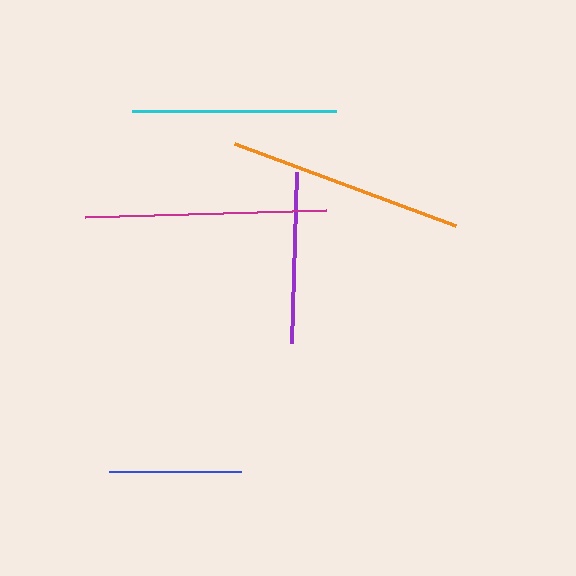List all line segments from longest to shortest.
From longest to shortest: magenta, orange, cyan, purple, blue.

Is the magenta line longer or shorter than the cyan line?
The magenta line is longer than the cyan line.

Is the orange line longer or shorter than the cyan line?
The orange line is longer than the cyan line.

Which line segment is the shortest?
The blue line is the shortest at approximately 133 pixels.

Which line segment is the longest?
The magenta line is the longest at approximately 241 pixels.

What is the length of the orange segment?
The orange segment is approximately 236 pixels long.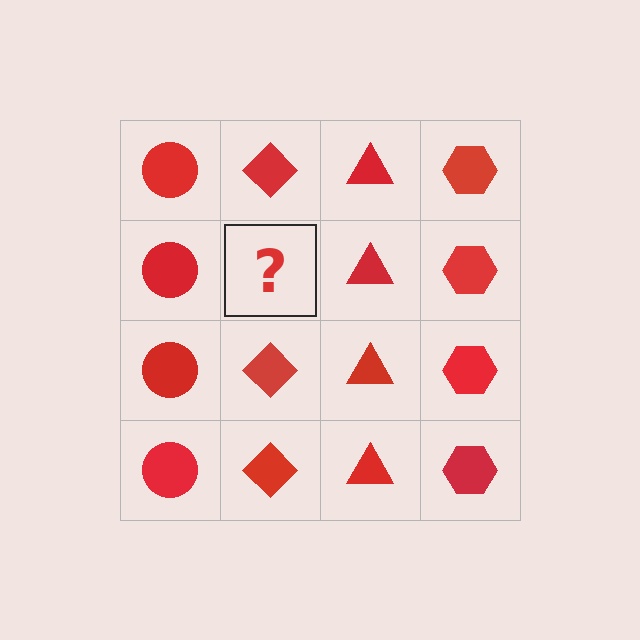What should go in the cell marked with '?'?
The missing cell should contain a red diamond.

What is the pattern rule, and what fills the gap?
The rule is that each column has a consistent shape. The gap should be filled with a red diamond.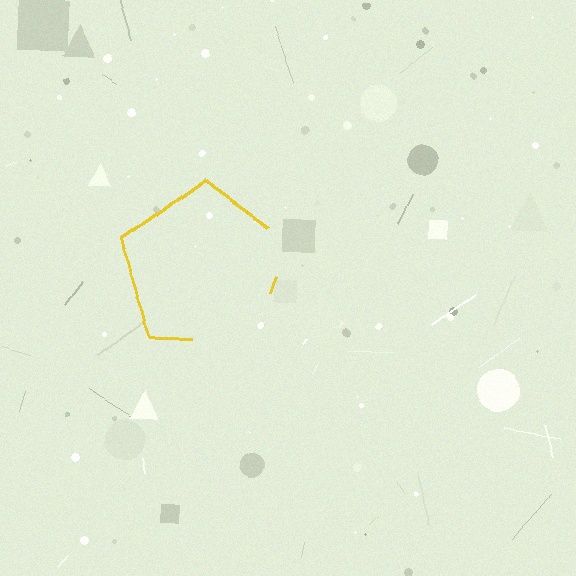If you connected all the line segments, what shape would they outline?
They would outline a pentagon.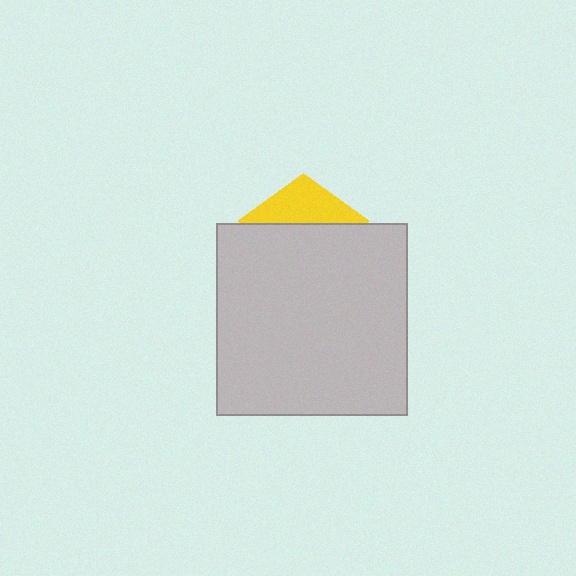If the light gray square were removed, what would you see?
You would see the complete yellow pentagon.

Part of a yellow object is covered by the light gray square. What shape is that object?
It is a pentagon.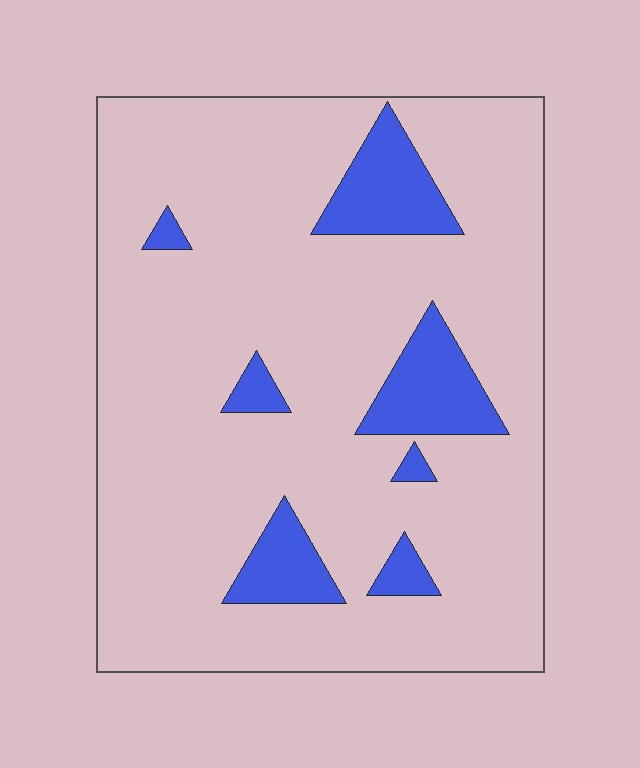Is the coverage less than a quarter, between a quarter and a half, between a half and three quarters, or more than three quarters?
Less than a quarter.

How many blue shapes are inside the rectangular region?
7.